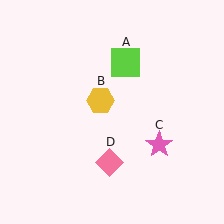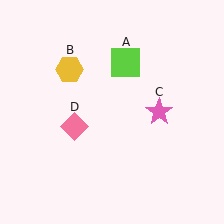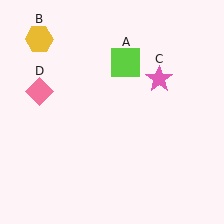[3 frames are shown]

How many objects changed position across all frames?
3 objects changed position: yellow hexagon (object B), pink star (object C), pink diamond (object D).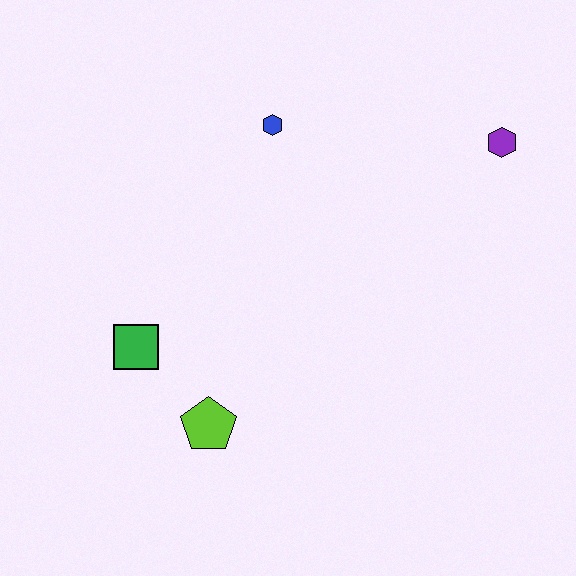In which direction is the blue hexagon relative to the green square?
The blue hexagon is above the green square.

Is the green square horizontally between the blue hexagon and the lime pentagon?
No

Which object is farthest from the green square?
The purple hexagon is farthest from the green square.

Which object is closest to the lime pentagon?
The green square is closest to the lime pentagon.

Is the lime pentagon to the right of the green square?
Yes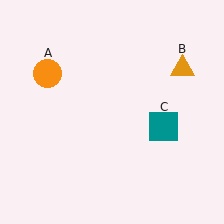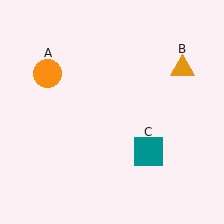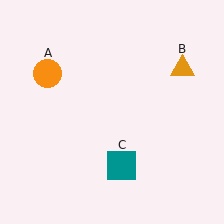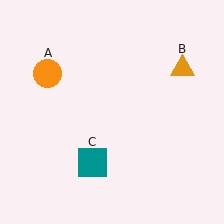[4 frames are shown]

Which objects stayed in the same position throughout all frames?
Orange circle (object A) and orange triangle (object B) remained stationary.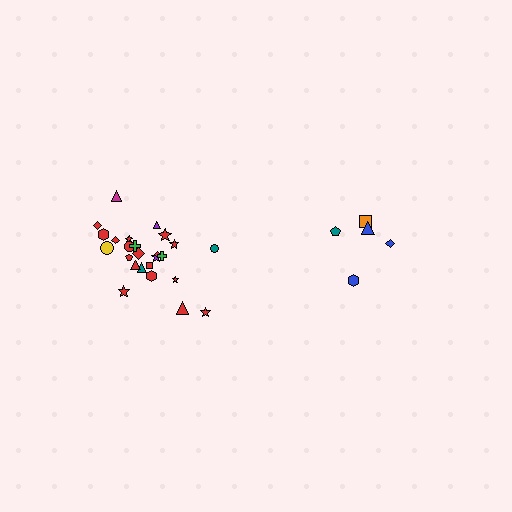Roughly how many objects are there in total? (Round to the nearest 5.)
Roughly 30 objects in total.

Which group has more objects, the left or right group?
The left group.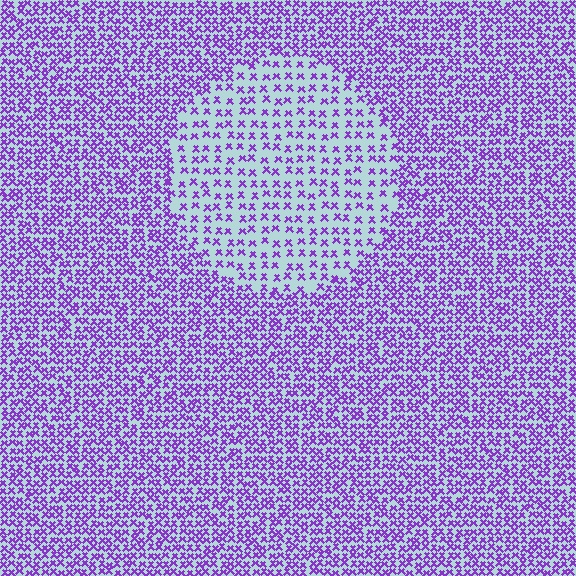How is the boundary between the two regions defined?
The boundary is defined by a change in element density (approximately 2.1x ratio). All elements are the same color, size, and shape.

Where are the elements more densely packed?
The elements are more densely packed outside the circle boundary.